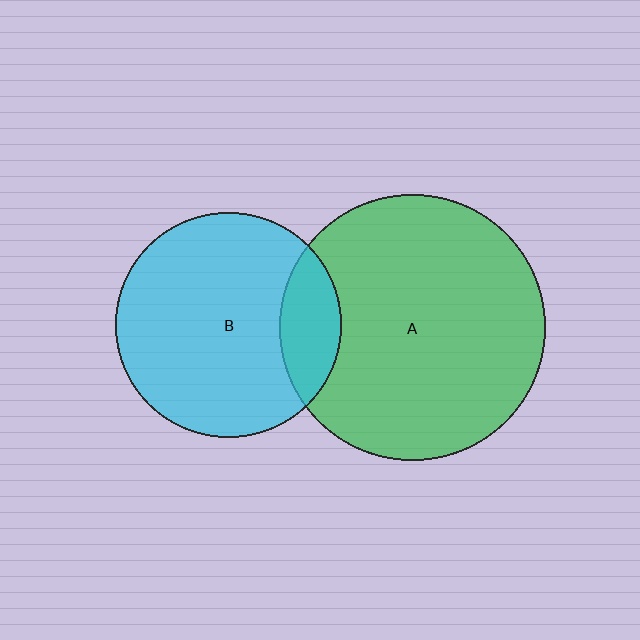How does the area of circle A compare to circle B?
Approximately 1.4 times.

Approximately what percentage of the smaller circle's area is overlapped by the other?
Approximately 15%.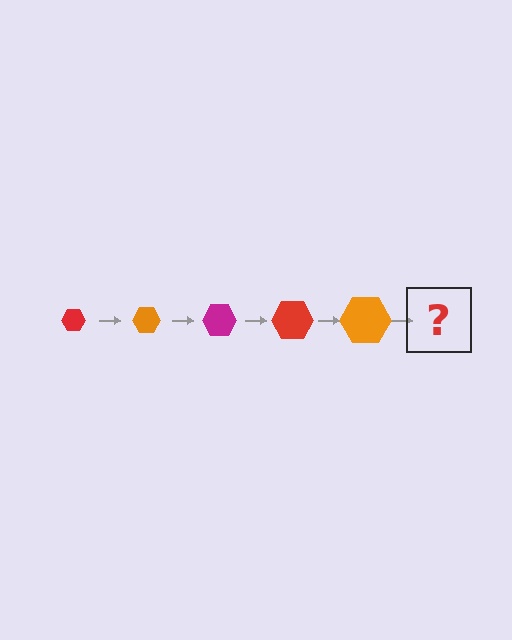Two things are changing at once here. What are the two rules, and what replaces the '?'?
The two rules are that the hexagon grows larger each step and the color cycles through red, orange, and magenta. The '?' should be a magenta hexagon, larger than the previous one.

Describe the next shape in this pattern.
It should be a magenta hexagon, larger than the previous one.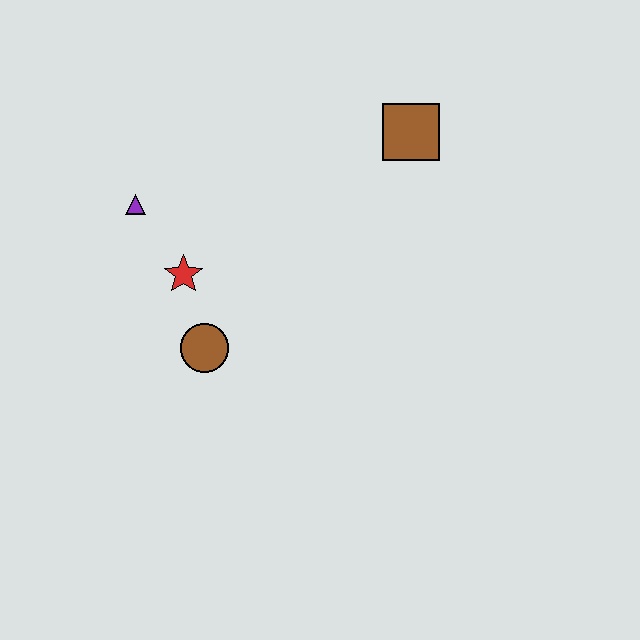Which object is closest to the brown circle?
The red star is closest to the brown circle.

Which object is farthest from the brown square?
The brown circle is farthest from the brown square.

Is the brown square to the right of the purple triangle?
Yes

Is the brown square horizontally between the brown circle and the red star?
No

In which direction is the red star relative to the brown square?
The red star is to the left of the brown square.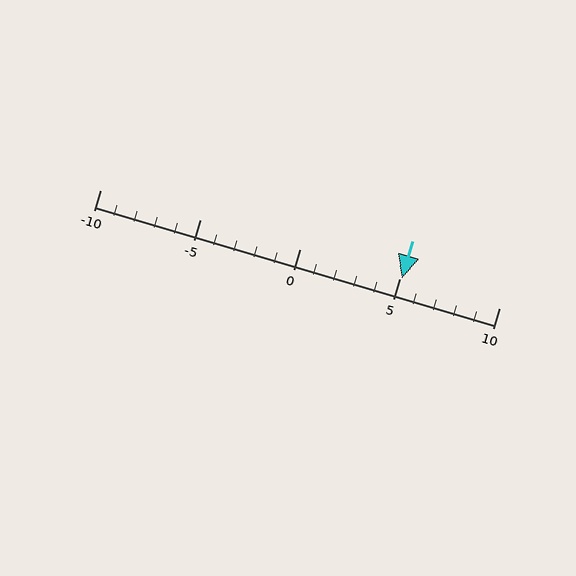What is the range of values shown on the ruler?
The ruler shows values from -10 to 10.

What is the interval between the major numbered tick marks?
The major tick marks are spaced 5 units apart.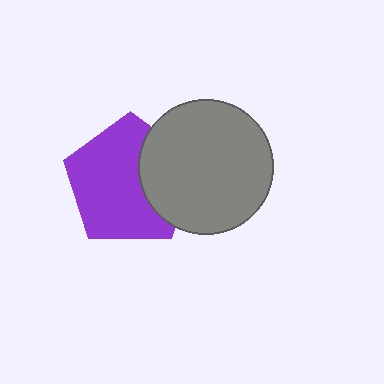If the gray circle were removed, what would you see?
You would see the complete purple pentagon.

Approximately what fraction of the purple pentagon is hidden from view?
Roughly 31% of the purple pentagon is hidden behind the gray circle.